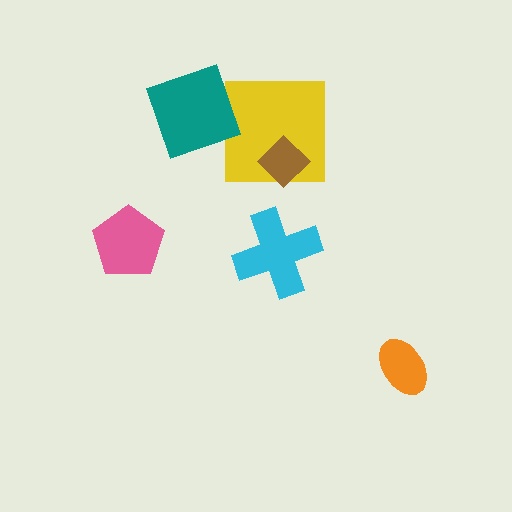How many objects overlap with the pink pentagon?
0 objects overlap with the pink pentagon.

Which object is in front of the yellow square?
The brown diamond is in front of the yellow square.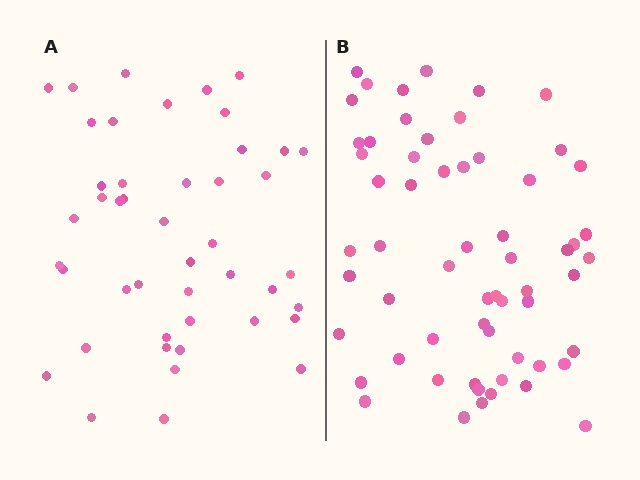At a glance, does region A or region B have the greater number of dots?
Region B (the right region) has more dots.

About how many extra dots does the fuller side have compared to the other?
Region B has approximately 15 more dots than region A.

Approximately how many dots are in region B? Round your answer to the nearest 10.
About 60 dots.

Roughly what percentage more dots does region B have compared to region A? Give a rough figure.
About 35% more.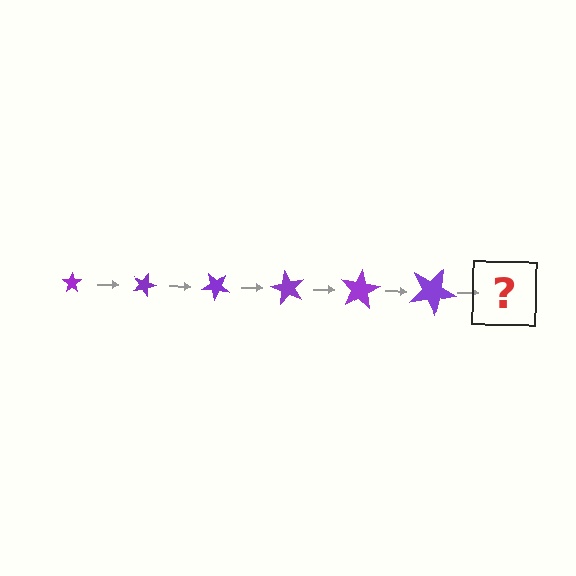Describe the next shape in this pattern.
It should be a star, larger than the previous one and rotated 120 degrees from the start.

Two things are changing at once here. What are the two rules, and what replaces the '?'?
The two rules are that the star grows larger each step and it rotates 20 degrees each step. The '?' should be a star, larger than the previous one and rotated 120 degrees from the start.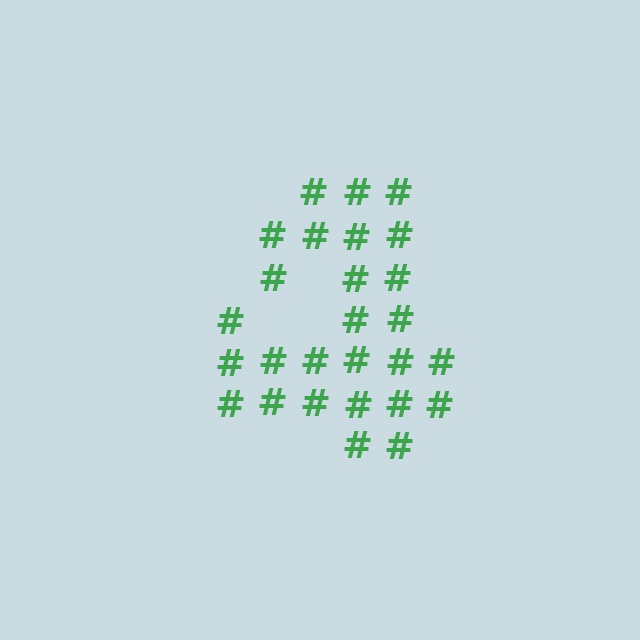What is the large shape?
The large shape is the digit 4.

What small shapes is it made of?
It is made of small hash symbols.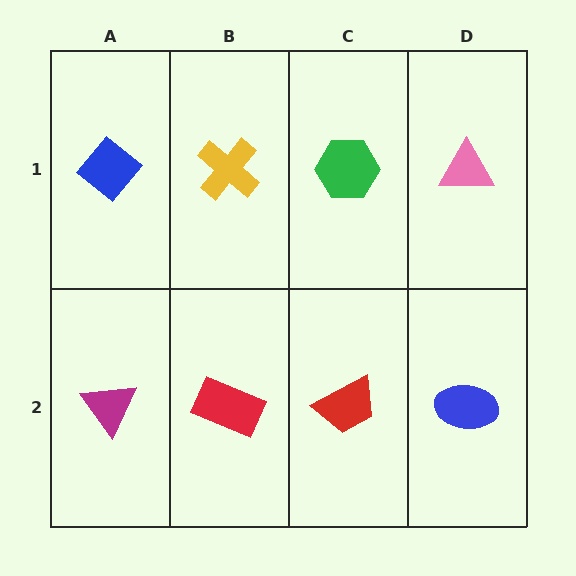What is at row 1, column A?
A blue diamond.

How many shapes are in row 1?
4 shapes.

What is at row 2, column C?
A red trapezoid.